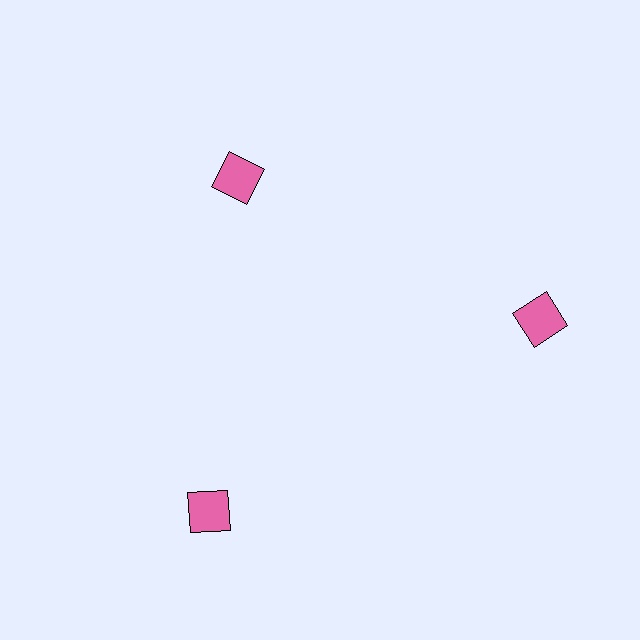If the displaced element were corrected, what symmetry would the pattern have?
It would have 3-fold rotational symmetry — the pattern would map onto itself every 120 degrees.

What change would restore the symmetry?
The symmetry would be restored by moving it outward, back onto the ring so that all 3 squares sit at equal angles and equal distance from the center.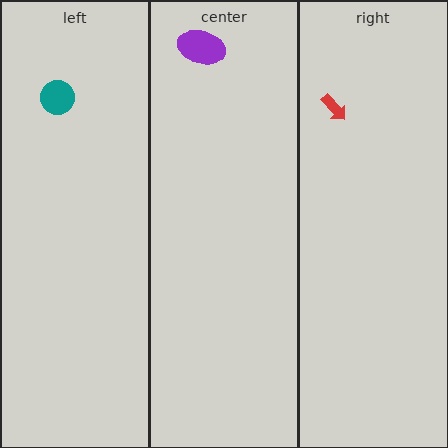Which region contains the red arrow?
The right region.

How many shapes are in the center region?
1.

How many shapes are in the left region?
1.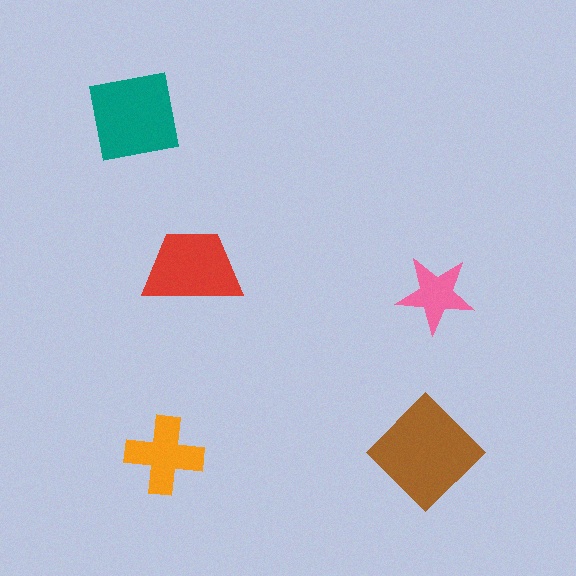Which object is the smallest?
The pink star.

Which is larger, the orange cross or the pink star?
The orange cross.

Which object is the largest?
The brown diamond.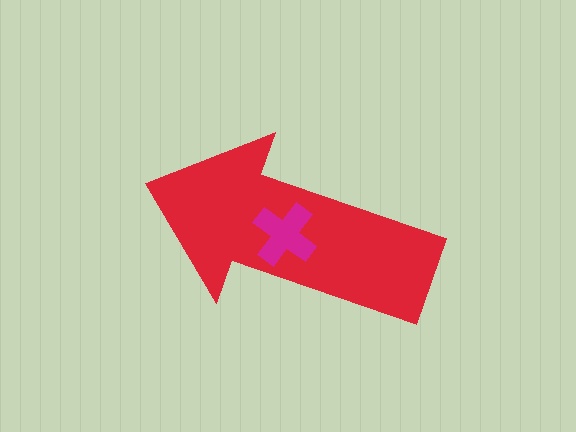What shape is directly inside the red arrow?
The magenta cross.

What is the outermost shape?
The red arrow.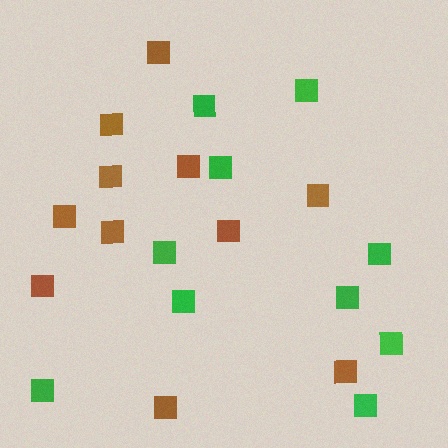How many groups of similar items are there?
There are 2 groups: one group of brown squares (11) and one group of green squares (10).